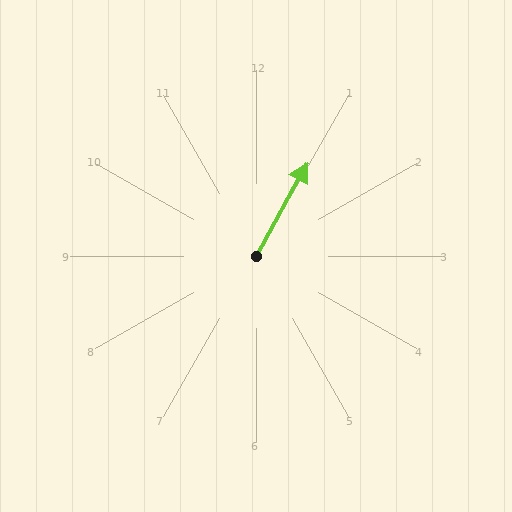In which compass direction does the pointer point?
Northeast.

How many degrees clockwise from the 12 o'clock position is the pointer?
Approximately 29 degrees.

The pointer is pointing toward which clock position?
Roughly 1 o'clock.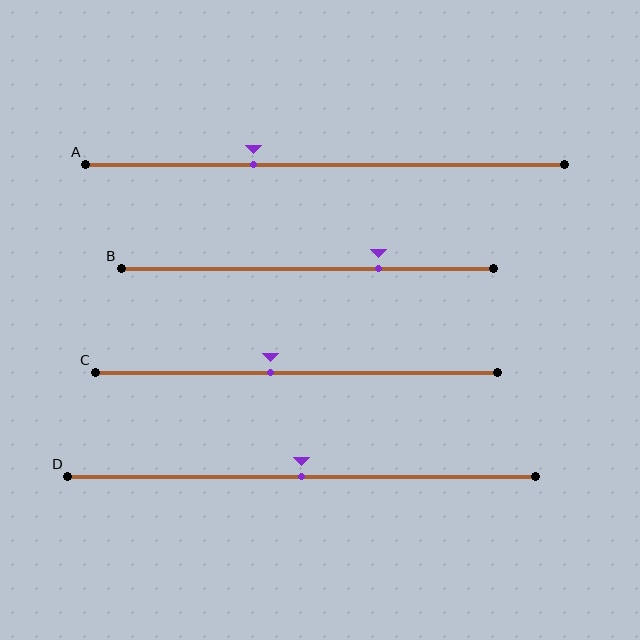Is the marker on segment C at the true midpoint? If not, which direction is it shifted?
No, the marker on segment C is shifted to the left by about 6% of the segment length.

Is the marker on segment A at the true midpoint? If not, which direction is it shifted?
No, the marker on segment A is shifted to the left by about 15% of the segment length.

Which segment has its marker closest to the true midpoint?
Segment D has its marker closest to the true midpoint.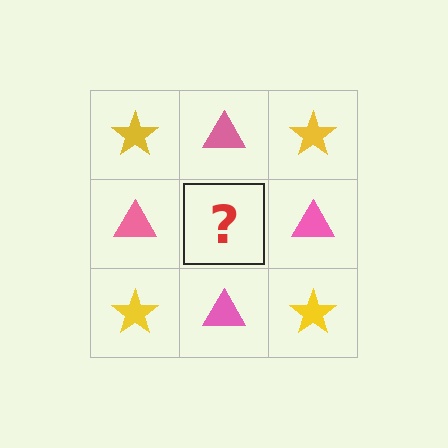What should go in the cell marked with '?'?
The missing cell should contain a yellow star.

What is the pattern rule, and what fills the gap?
The rule is that it alternates yellow star and pink triangle in a checkerboard pattern. The gap should be filled with a yellow star.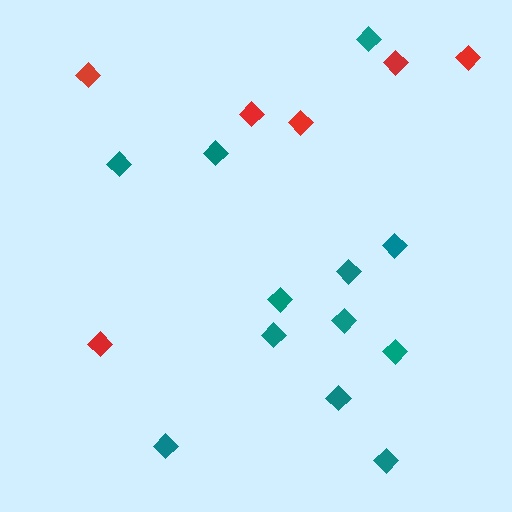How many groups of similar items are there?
There are 2 groups: one group of red diamonds (6) and one group of teal diamonds (12).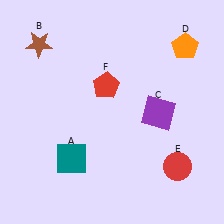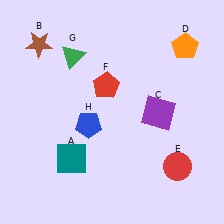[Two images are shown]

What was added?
A green triangle (G), a blue pentagon (H) were added in Image 2.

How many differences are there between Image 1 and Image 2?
There are 2 differences between the two images.